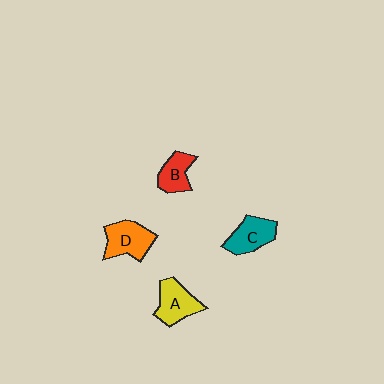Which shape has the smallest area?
Shape B (red).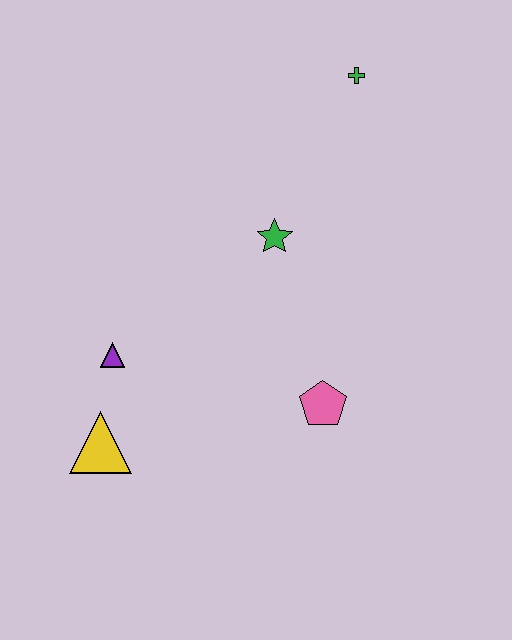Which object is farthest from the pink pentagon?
The green cross is farthest from the pink pentagon.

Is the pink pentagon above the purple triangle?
No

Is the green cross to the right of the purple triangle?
Yes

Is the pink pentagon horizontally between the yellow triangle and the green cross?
Yes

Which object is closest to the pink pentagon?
The green star is closest to the pink pentagon.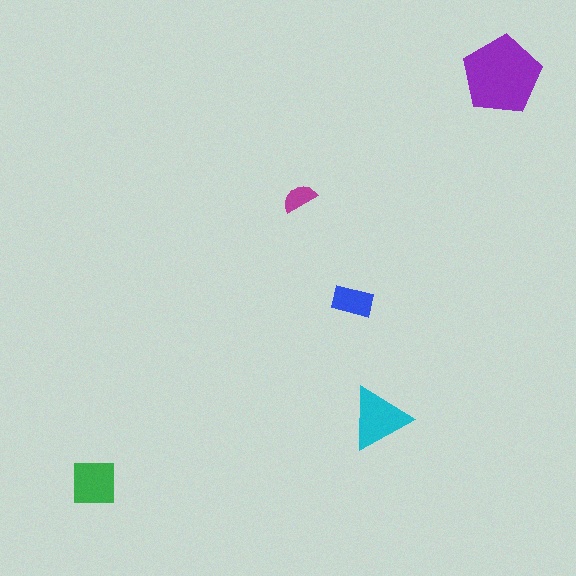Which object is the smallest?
The magenta semicircle.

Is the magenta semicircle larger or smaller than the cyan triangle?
Smaller.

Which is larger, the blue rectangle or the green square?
The green square.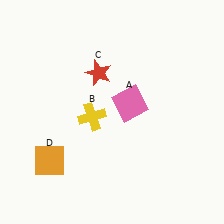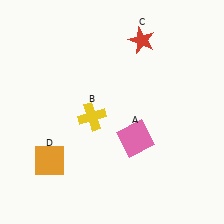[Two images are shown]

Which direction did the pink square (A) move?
The pink square (A) moved down.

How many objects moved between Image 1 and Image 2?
2 objects moved between the two images.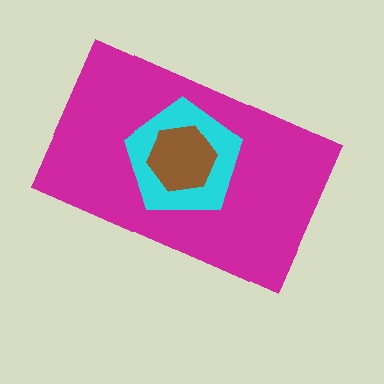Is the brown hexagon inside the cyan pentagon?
Yes.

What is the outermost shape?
The magenta rectangle.